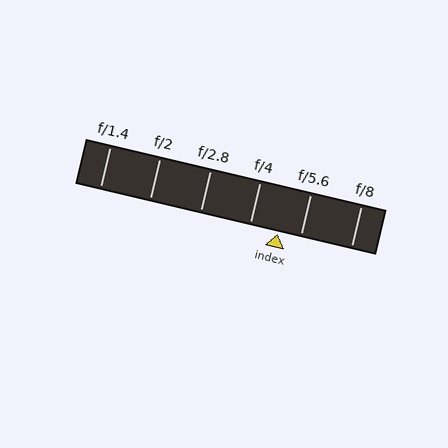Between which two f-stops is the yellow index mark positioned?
The index mark is between f/4 and f/5.6.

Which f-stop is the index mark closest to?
The index mark is closest to f/5.6.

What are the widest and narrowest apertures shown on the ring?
The widest aperture shown is f/1.4 and the narrowest is f/8.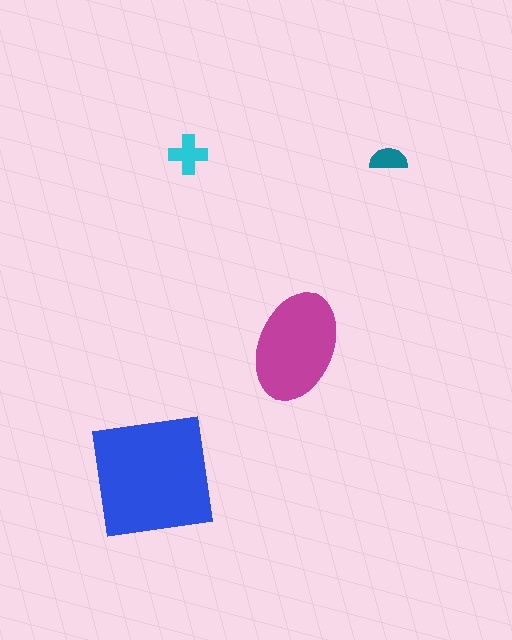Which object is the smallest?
The teal semicircle.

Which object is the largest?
The blue square.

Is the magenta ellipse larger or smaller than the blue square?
Smaller.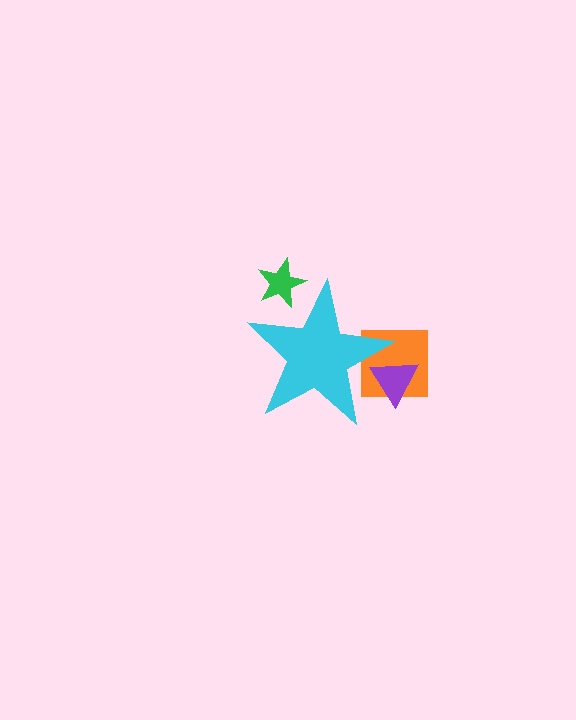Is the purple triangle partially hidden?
Yes, the purple triangle is partially hidden behind the cyan star.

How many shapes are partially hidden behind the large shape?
3 shapes are partially hidden.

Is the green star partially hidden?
Yes, the green star is partially hidden behind the cyan star.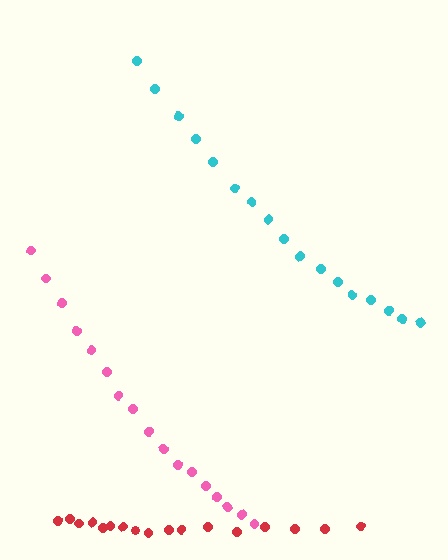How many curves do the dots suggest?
There are 3 distinct paths.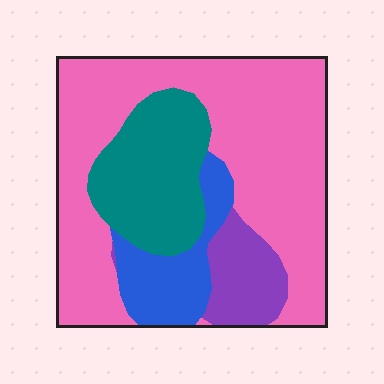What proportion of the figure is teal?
Teal covers 20% of the figure.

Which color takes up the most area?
Pink, at roughly 60%.